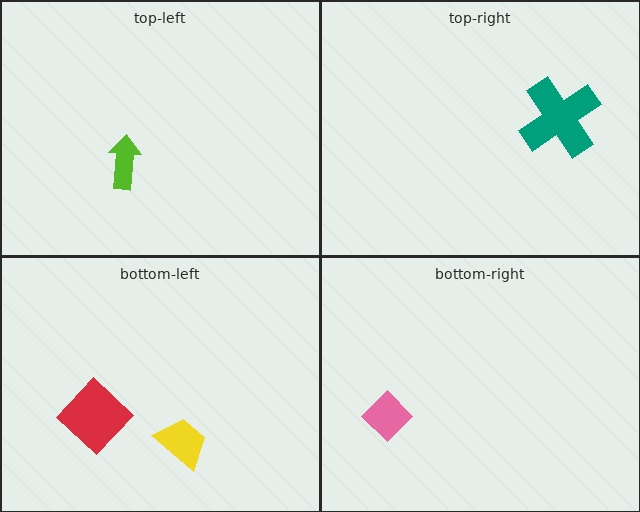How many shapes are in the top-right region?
1.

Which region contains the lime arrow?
The top-left region.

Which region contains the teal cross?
The top-right region.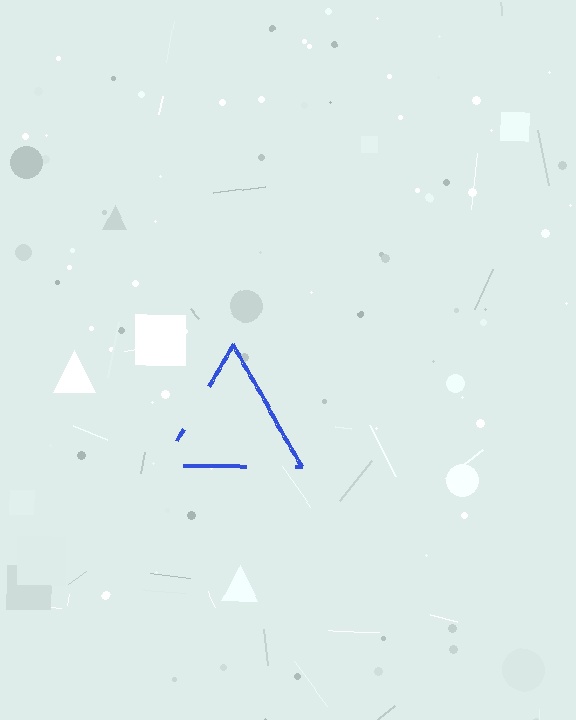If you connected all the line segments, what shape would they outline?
They would outline a triangle.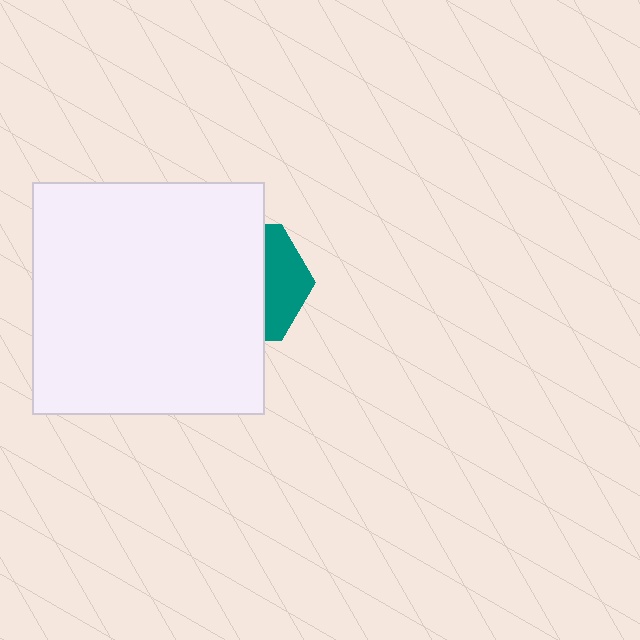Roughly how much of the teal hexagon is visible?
A small part of it is visible (roughly 33%).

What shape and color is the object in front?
The object in front is a white square.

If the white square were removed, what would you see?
You would see the complete teal hexagon.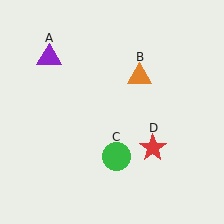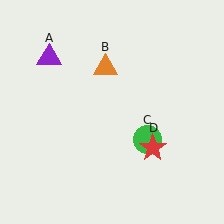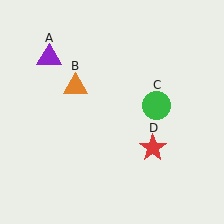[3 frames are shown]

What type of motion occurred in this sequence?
The orange triangle (object B), green circle (object C) rotated counterclockwise around the center of the scene.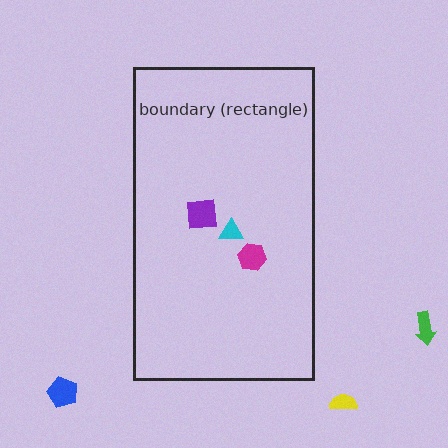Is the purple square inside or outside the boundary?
Inside.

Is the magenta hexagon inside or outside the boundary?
Inside.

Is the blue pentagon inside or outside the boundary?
Outside.